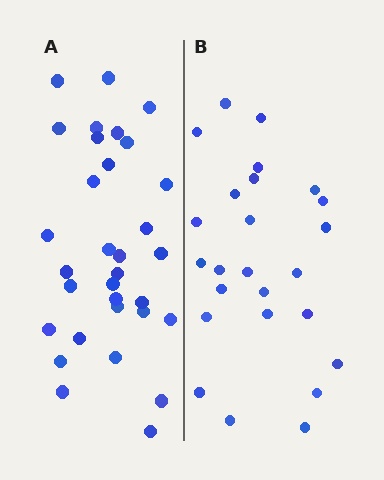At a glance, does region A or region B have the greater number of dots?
Region A (the left region) has more dots.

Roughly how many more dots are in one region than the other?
Region A has roughly 8 or so more dots than region B.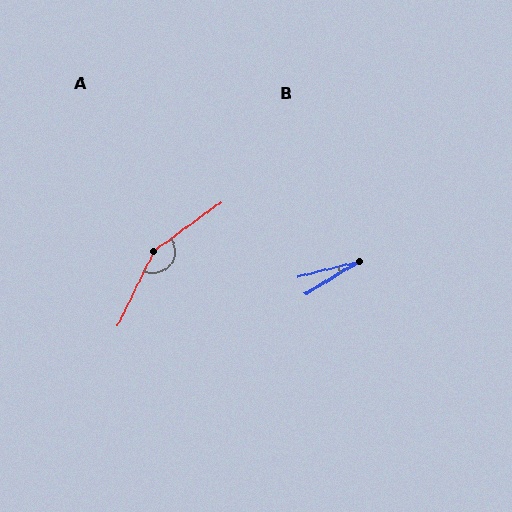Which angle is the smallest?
B, at approximately 17 degrees.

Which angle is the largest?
A, at approximately 152 degrees.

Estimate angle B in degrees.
Approximately 17 degrees.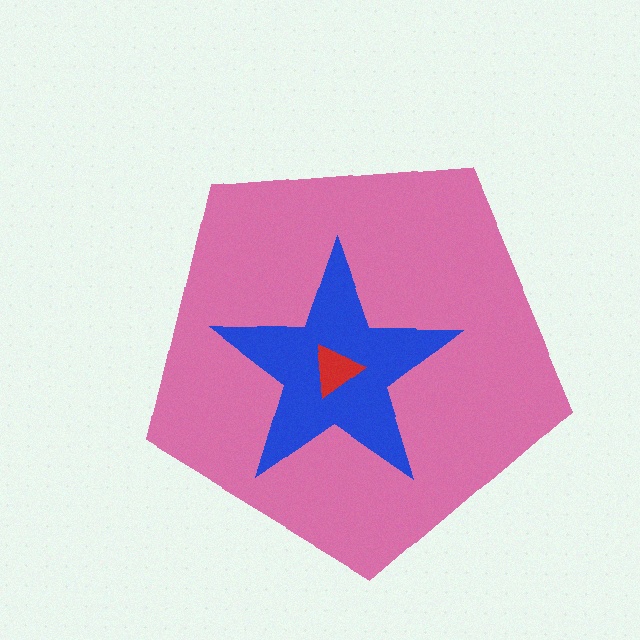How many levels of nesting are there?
3.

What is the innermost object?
The red triangle.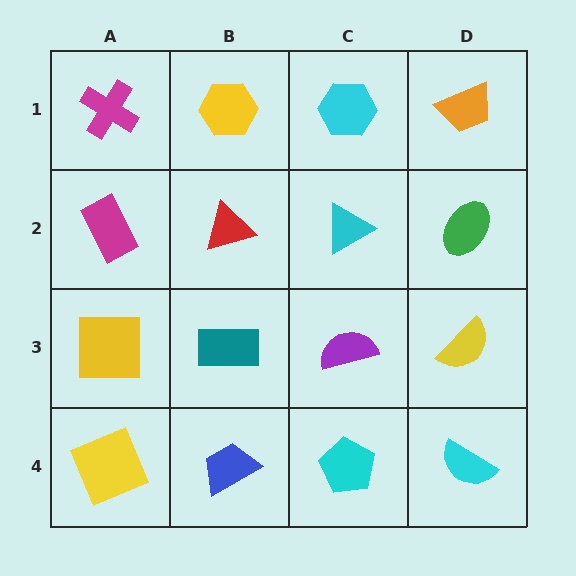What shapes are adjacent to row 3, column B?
A red triangle (row 2, column B), a blue trapezoid (row 4, column B), a yellow square (row 3, column A), a purple semicircle (row 3, column C).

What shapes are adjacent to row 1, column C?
A cyan triangle (row 2, column C), a yellow hexagon (row 1, column B), an orange trapezoid (row 1, column D).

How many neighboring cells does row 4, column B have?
3.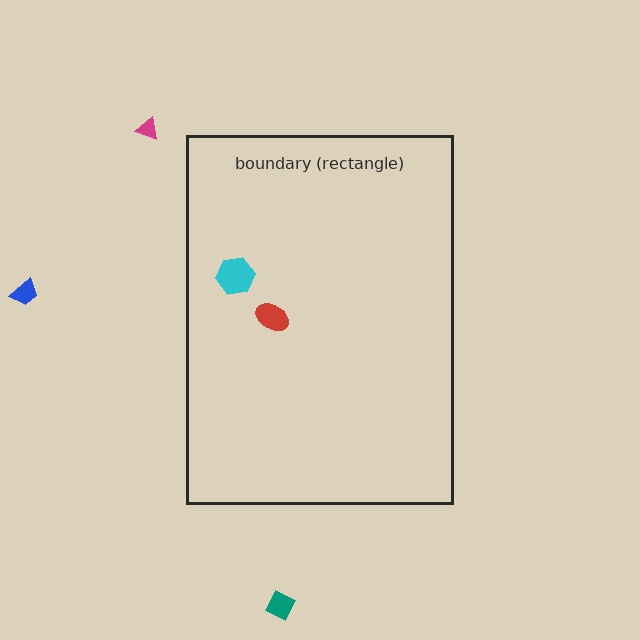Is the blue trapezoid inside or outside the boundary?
Outside.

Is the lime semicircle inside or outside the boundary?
Inside.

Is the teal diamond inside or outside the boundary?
Outside.